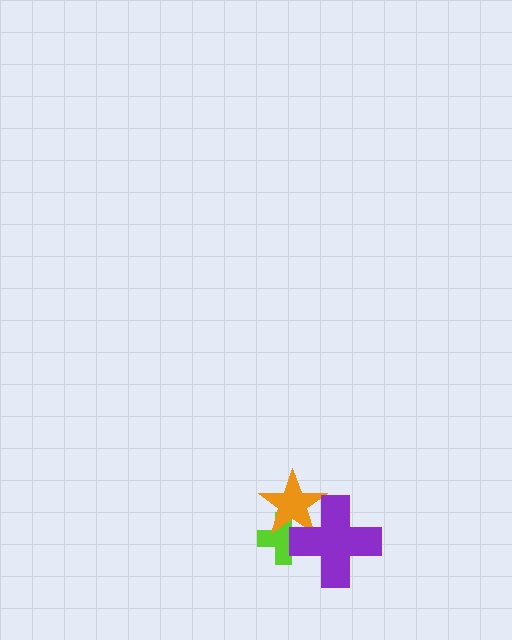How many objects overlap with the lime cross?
2 objects overlap with the lime cross.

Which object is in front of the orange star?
The purple cross is in front of the orange star.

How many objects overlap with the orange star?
2 objects overlap with the orange star.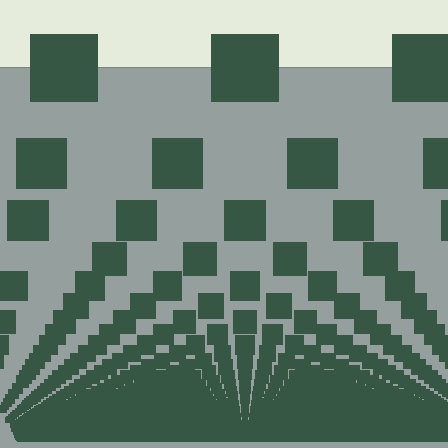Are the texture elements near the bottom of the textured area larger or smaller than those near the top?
Smaller. The gradient is inverted — elements near the bottom are smaller and denser.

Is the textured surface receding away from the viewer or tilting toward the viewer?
The surface appears to tilt toward the viewer. Texture elements get larger and sparser toward the top.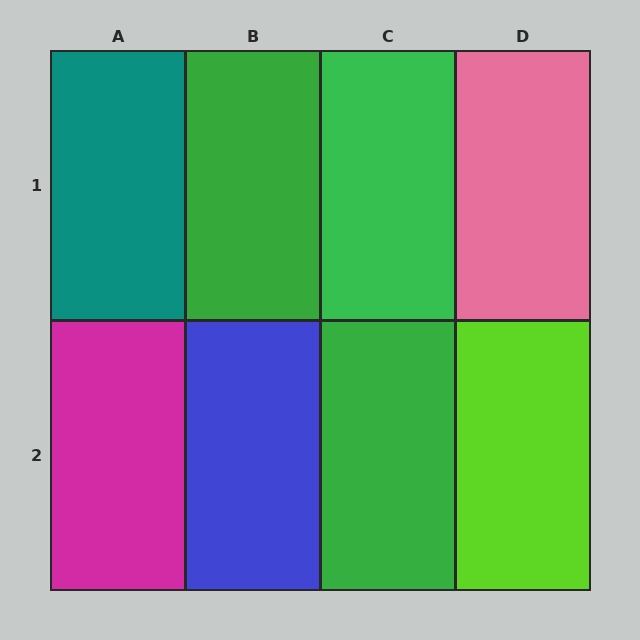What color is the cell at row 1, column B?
Green.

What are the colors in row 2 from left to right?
Magenta, blue, green, lime.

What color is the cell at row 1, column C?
Green.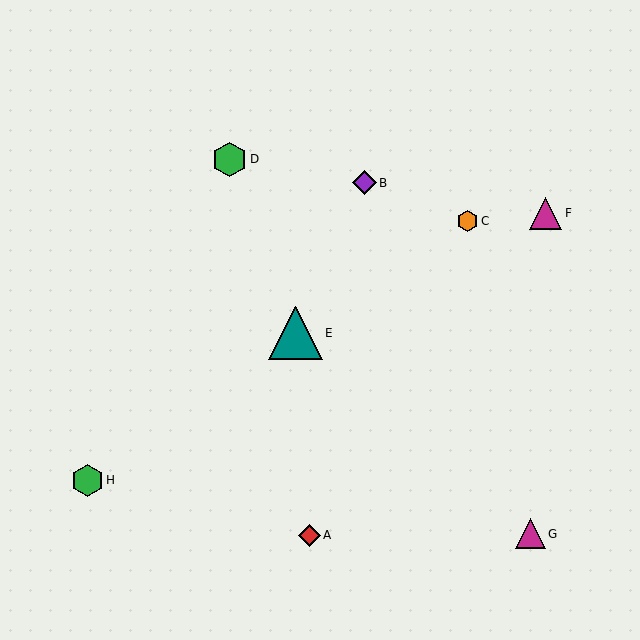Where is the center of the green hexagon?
The center of the green hexagon is at (229, 159).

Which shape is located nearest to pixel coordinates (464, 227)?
The orange hexagon (labeled C) at (467, 221) is nearest to that location.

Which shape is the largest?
The teal triangle (labeled E) is the largest.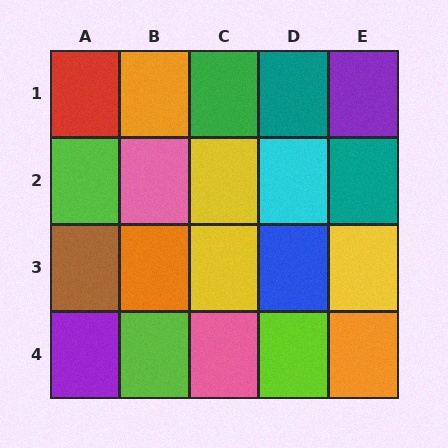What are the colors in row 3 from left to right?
Brown, orange, yellow, blue, yellow.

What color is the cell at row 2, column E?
Teal.